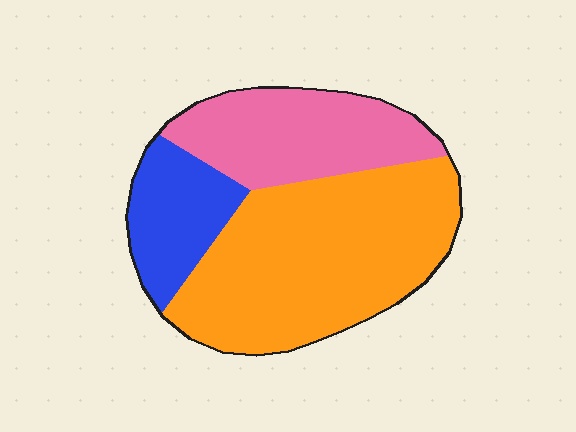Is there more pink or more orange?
Orange.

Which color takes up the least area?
Blue, at roughly 15%.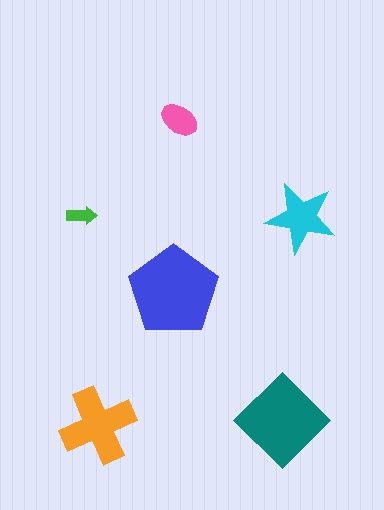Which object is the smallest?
The green arrow.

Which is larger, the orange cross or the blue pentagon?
The blue pentagon.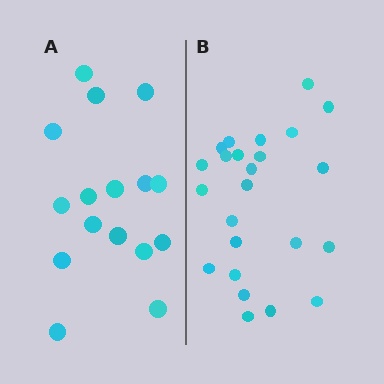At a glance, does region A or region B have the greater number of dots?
Region B (the right region) has more dots.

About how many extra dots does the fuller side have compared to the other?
Region B has roughly 8 or so more dots than region A.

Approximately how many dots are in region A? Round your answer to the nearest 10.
About 20 dots. (The exact count is 16, which rounds to 20.)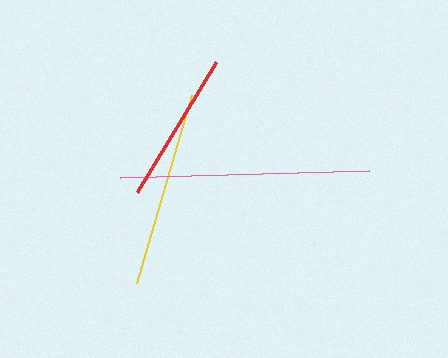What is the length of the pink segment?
The pink segment is approximately 249 pixels long.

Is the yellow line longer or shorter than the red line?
The yellow line is longer than the red line.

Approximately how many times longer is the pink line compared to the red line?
The pink line is approximately 1.6 times the length of the red line.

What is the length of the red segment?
The red segment is approximately 152 pixels long.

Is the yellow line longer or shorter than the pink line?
The pink line is longer than the yellow line.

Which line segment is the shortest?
The red line is the shortest at approximately 152 pixels.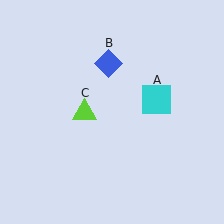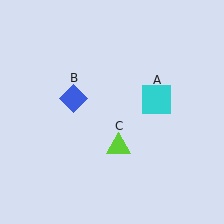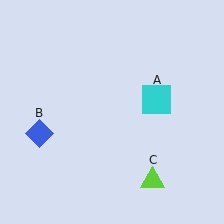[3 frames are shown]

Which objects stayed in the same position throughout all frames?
Cyan square (object A) remained stationary.